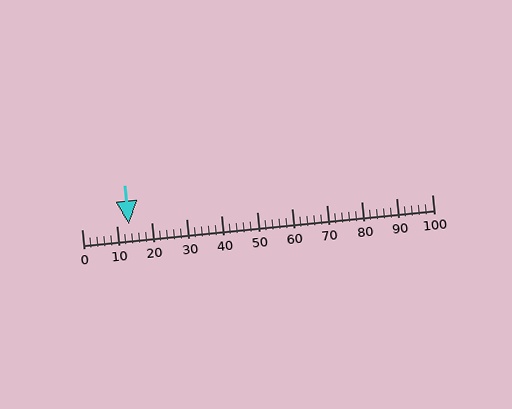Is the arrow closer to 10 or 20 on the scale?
The arrow is closer to 10.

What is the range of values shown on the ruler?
The ruler shows values from 0 to 100.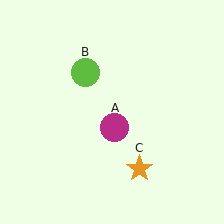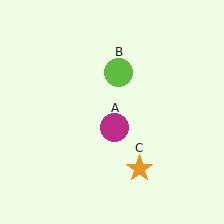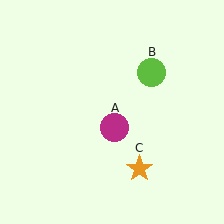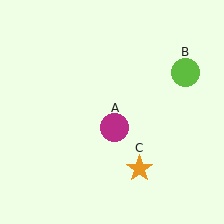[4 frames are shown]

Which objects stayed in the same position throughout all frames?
Magenta circle (object A) and orange star (object C) remained stationary.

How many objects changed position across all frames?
1 object changed position: lime circle (object B).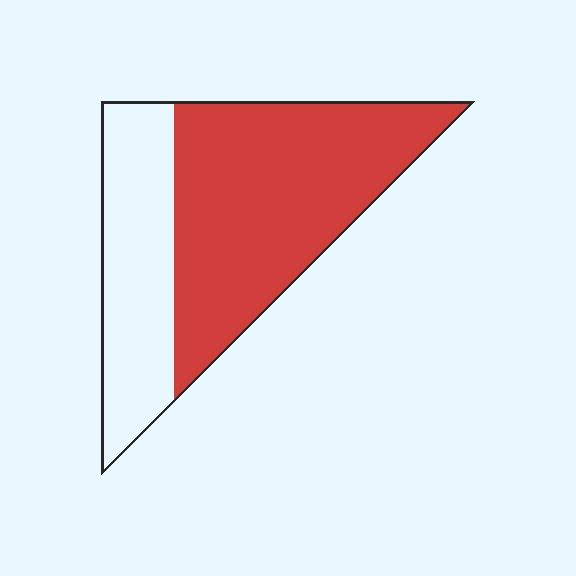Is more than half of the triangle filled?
Yes.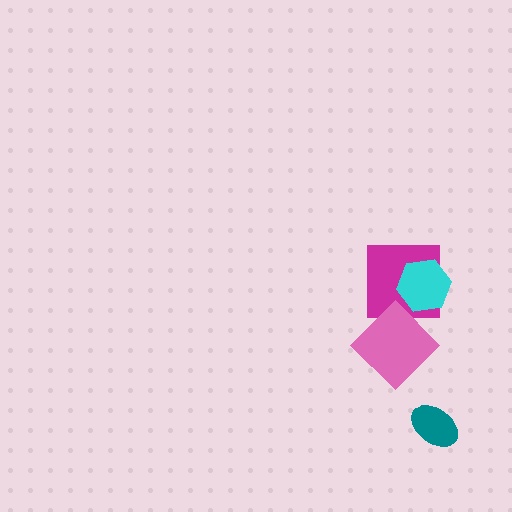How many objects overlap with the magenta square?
2 objects overlap with the magenta square.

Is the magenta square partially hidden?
Yes, it is partially covered by another shape.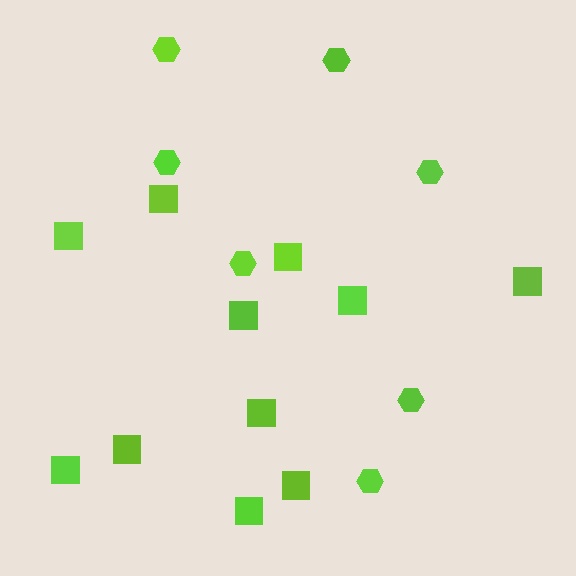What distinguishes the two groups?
There are 2 groups: one group of hexagons (7) and one group of squares (11).